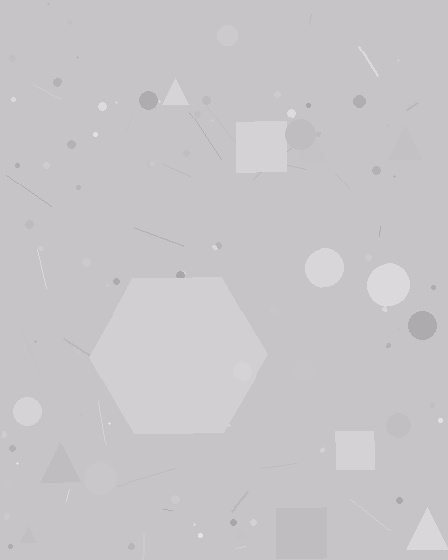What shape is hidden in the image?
A hexagon is hidden in the image.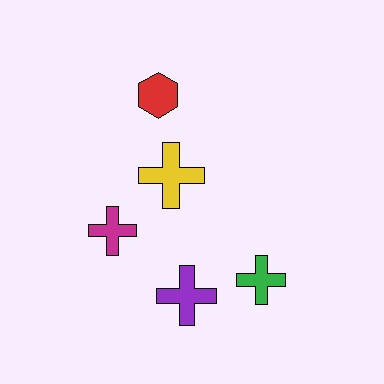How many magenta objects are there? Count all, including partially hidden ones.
There is 1 magenta object.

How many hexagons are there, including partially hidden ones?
There is 1 hexagon.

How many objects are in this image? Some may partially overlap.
There are 5 objects.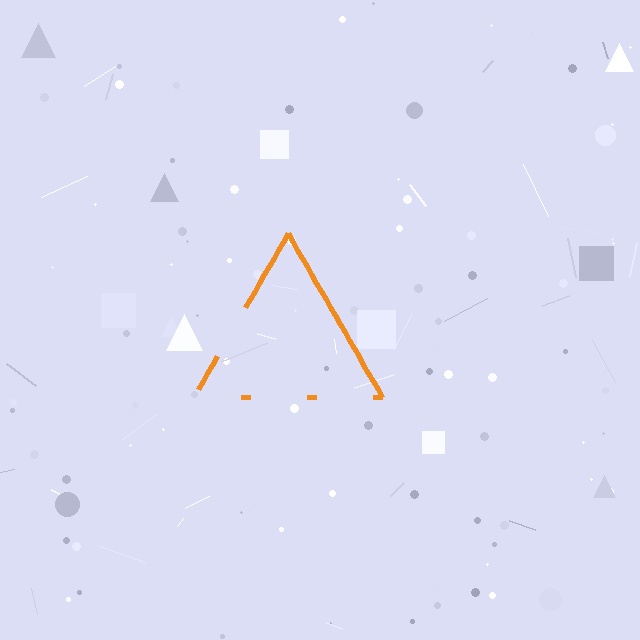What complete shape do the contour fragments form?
The contour fragments form a triangle.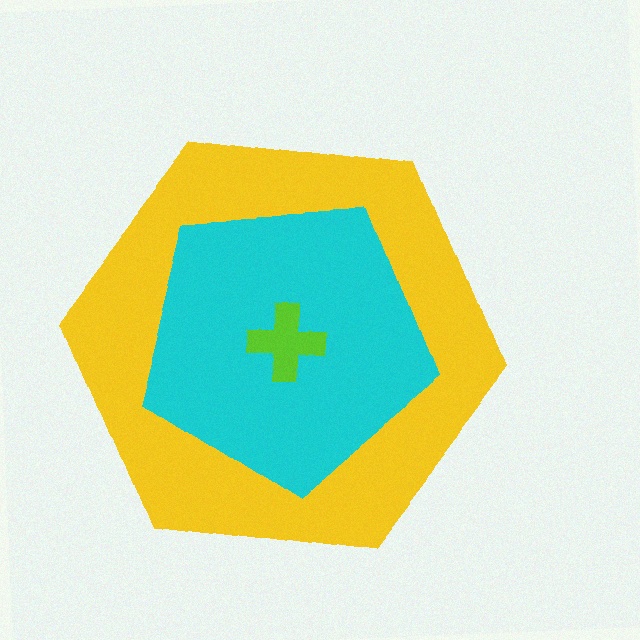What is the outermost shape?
The yellow hexagon.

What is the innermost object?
The lime cross.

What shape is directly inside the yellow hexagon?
The cyan pentagon.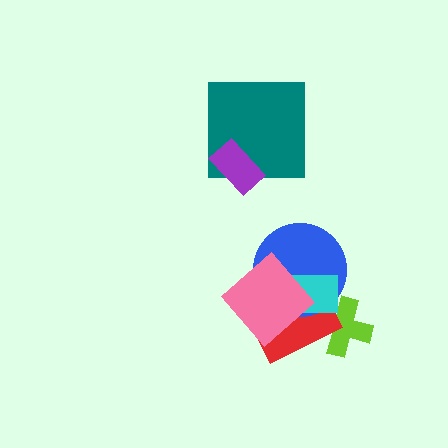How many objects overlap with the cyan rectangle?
4 objects overlap with the cyan rectangle.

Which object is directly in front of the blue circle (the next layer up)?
The cyan rectangle is directly in front of the blue circle.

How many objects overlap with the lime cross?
2 objects overlap with the lime cross.